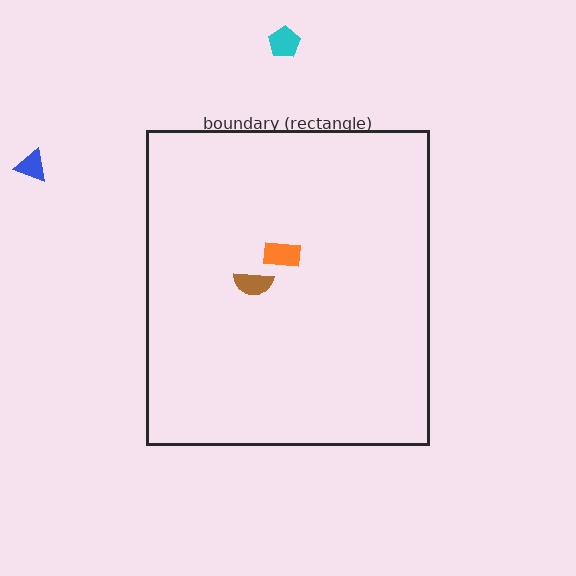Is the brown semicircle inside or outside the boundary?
Inside.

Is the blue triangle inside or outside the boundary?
Outside.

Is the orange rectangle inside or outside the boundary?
Inside.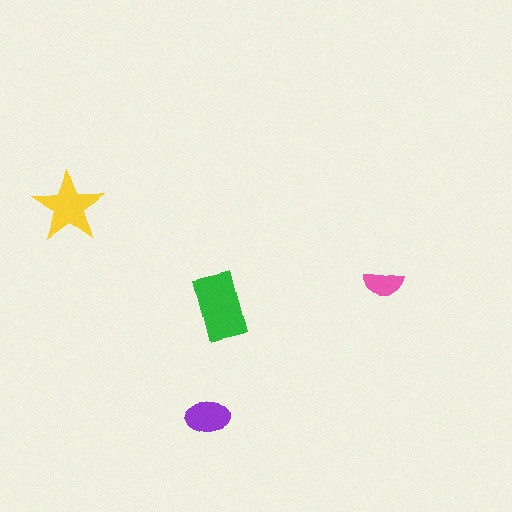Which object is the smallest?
The pink semicircle.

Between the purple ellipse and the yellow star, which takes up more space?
The yellow star.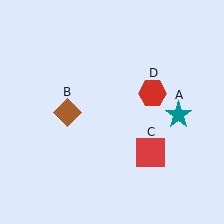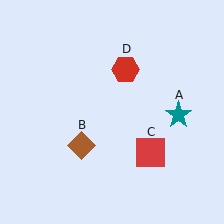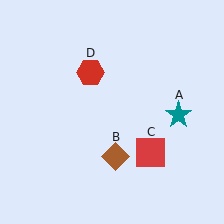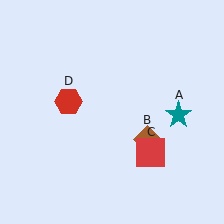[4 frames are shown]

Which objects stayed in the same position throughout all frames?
Teal star (object A) and red square (object C) remained stationary.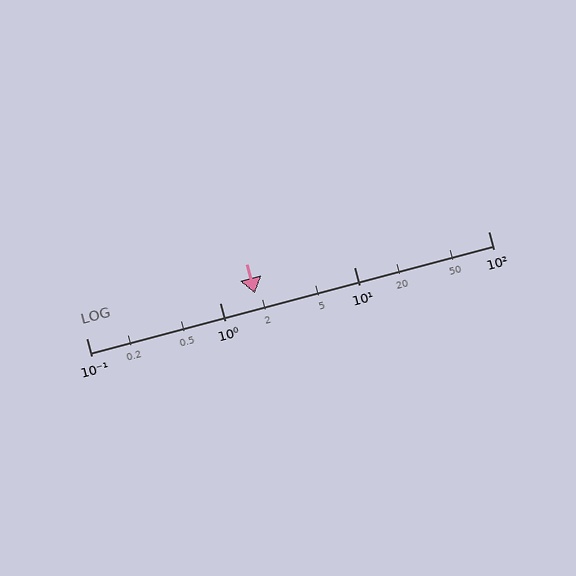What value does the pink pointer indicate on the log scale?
The pointer indicates approximately 1.8.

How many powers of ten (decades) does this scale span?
The scale spans 3 decades, from 0.1 to 100.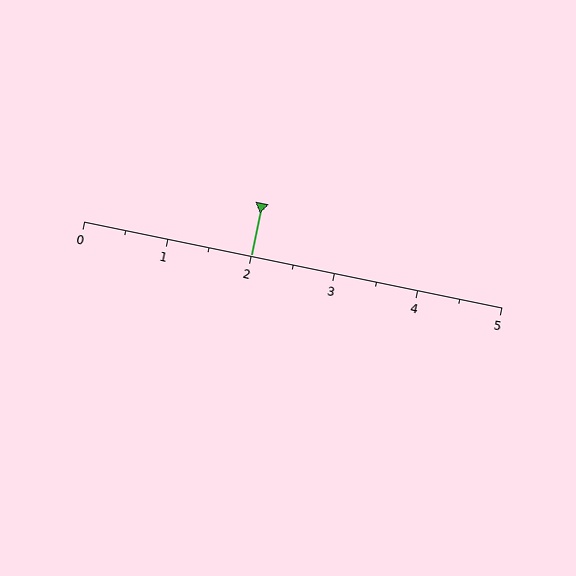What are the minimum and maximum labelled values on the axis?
The axis runs from 0 to 5.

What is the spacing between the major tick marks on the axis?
The major ticks are spaced 1 apart.